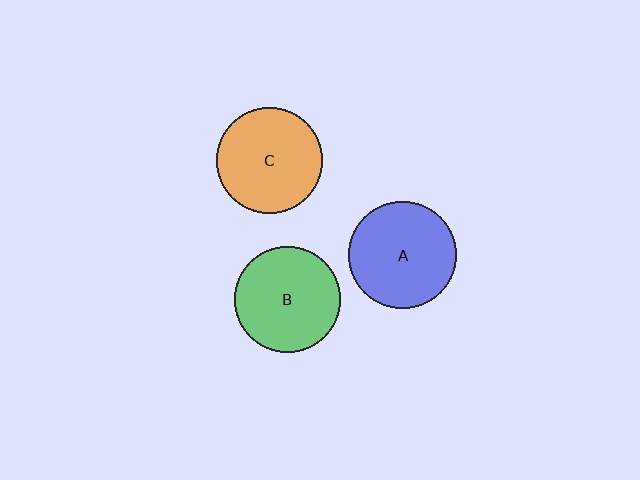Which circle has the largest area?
Circle A (blue).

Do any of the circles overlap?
No, none of the circles overlap.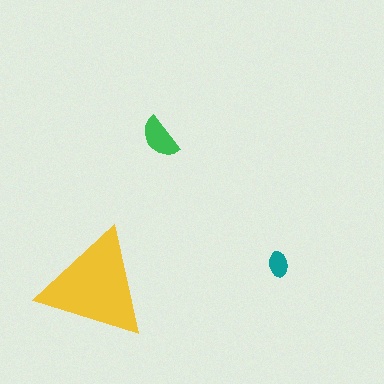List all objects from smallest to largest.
The teal ellipse, the green semicircle, the yellow triangle.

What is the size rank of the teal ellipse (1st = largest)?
3rd.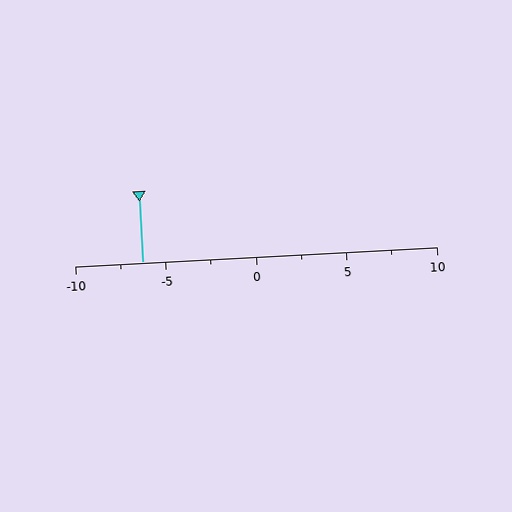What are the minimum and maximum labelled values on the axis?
The axis runs from -10 to 10.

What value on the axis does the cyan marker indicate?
The marker indicates approximately -6.2.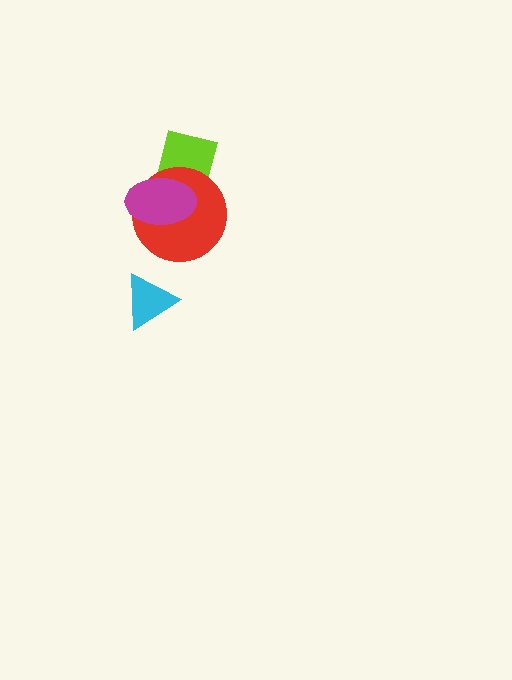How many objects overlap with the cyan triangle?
0 objects overlap with the cyan triangle.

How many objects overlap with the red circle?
2 objects overlap with the red circle.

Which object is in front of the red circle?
The magenta ellipse is in front of the red circle.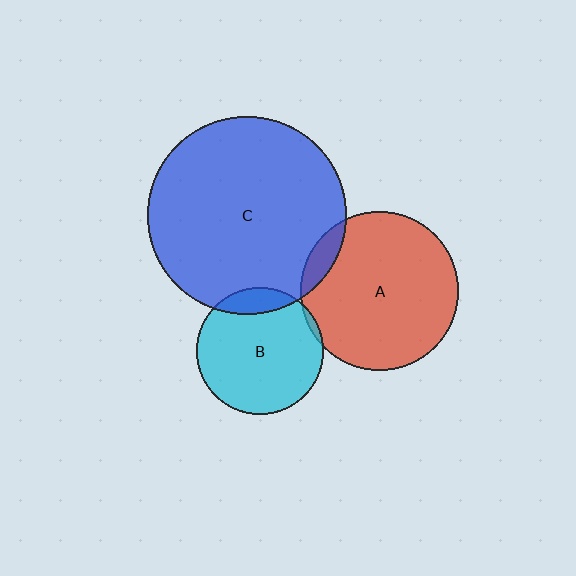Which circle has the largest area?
Circle C (blue).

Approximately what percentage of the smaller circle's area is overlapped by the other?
Approximately 5%.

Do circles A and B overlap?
Yes.